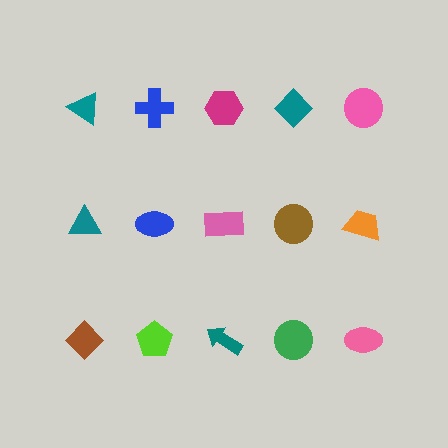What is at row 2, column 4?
A brown circle.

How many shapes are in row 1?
5 shapes.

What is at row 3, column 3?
A teal arrow.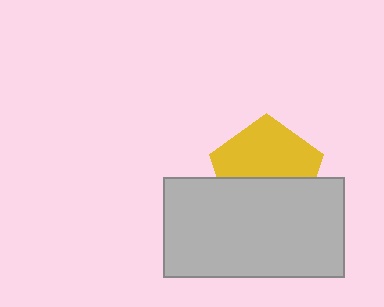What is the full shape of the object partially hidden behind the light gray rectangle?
The partially hidden object is a yellow pentagon.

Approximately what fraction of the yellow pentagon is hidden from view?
Roughly 44% of the yellow pentagon is hidden behind the light gray rectangle.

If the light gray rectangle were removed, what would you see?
You would see the complete yellow pentagon.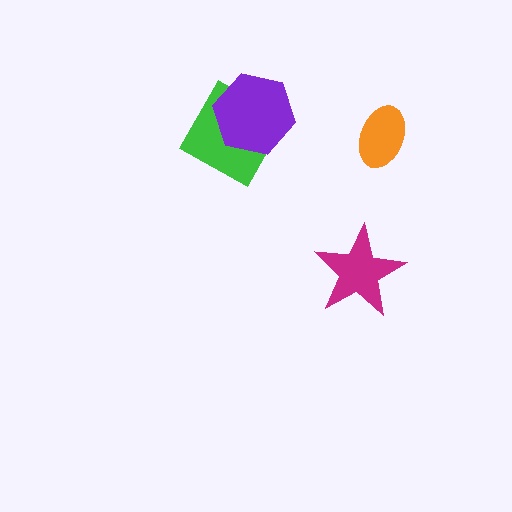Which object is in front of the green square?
The purple hexagon is in front of the green square.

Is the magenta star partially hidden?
No, no other shape covers it.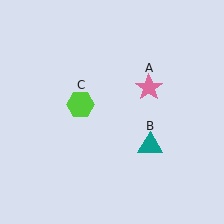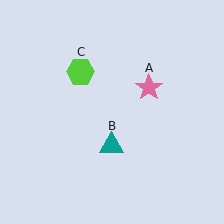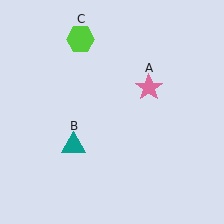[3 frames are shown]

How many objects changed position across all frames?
2 objects changed position: teal triangle (object B), lime hexagon (object C).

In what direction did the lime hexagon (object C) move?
The lime hexagon (object C) moved up.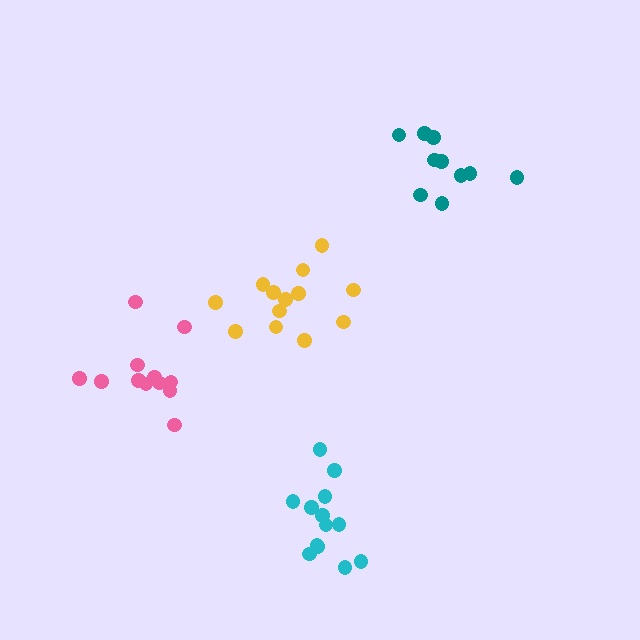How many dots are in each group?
Group 1: 12 dots, Group 2: 13 dots, Group 3: 13 dots, Group 4: 10 dots (48 total).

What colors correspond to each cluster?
The clusters are colored: pink, cyan, yellow, teal.